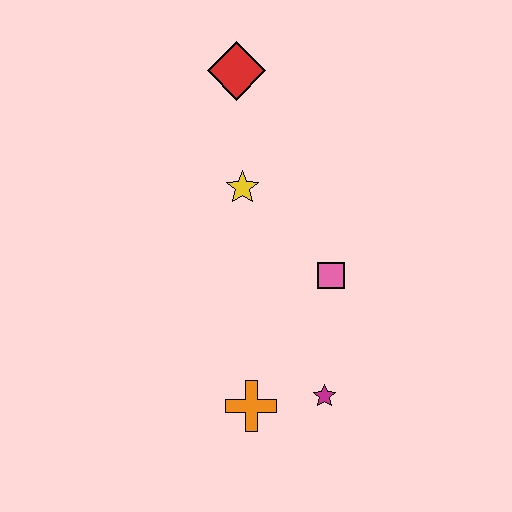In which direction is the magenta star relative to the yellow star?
The magenta star is below the yellow star.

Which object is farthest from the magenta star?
The red diamond is farthest from the magenta star.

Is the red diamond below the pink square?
No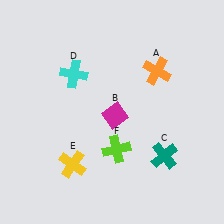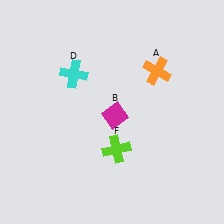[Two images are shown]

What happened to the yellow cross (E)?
The yellow cross (E) was removed in Image 2. It was in the bottom-left area of Image 1.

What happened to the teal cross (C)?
The teal cross (C) was removed in Image 2. It was in the bottom-right area of Image 1.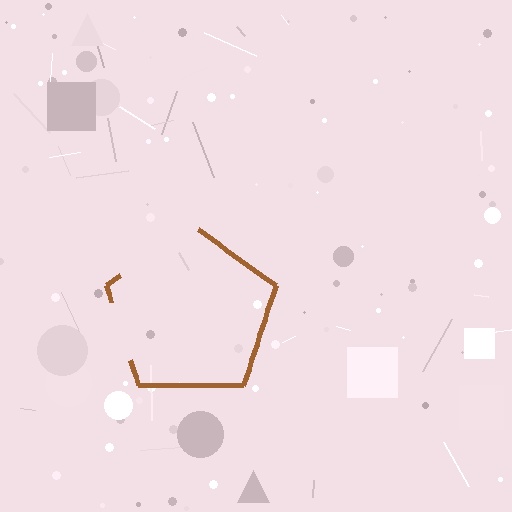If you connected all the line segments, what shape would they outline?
They would outline a pentagon.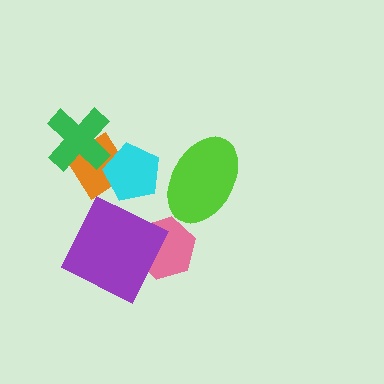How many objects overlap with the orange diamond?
2 objects overlap with the orange diamond.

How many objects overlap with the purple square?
1 object overlaps with the purple square.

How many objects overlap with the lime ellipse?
0 objects overlap with the lime ellipse.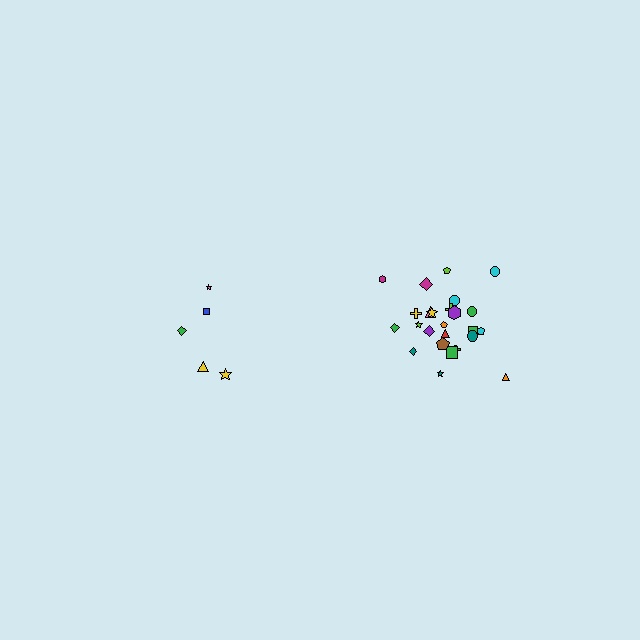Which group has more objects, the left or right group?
The right group.